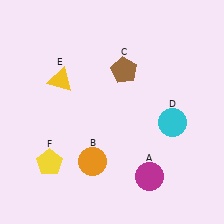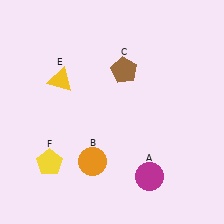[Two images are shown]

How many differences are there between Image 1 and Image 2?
There is 1 difference between the two images.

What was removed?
The cyan circle (D) was removed in Image 2.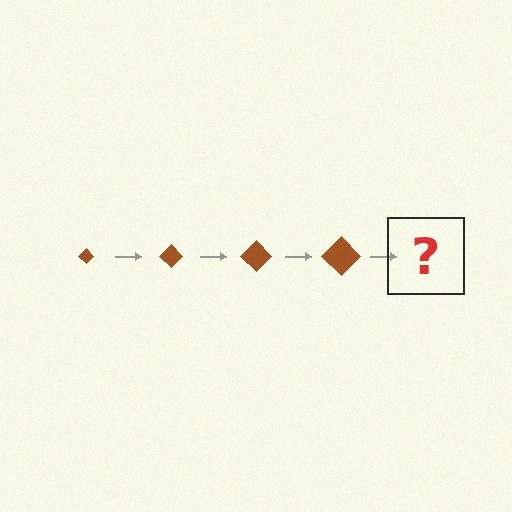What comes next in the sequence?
The next element should be a brown diamond, larger than the previous one.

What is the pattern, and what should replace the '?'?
The pattern is that the diamond gets progressively larger each step. The '?' should be a brown diamond, larger than the previous one.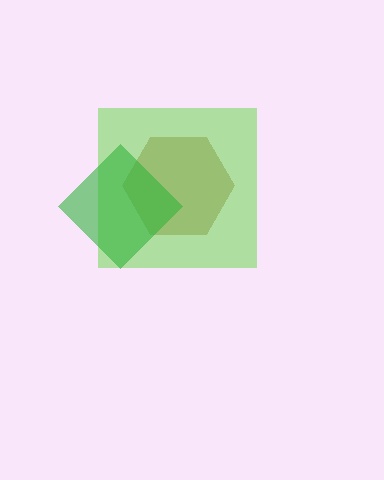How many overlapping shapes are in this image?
There are 3 overlapping shapes in the image.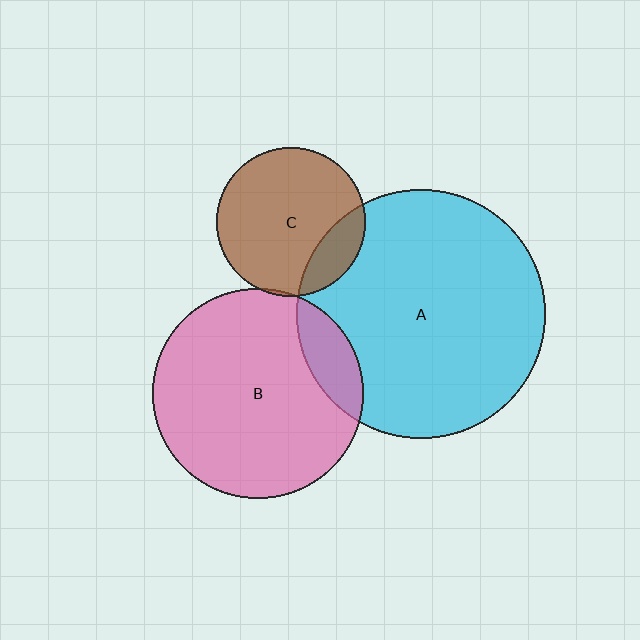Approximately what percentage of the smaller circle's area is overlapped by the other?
Approximately 20%.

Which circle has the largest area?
Circle A (cyan).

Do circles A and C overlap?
Yes.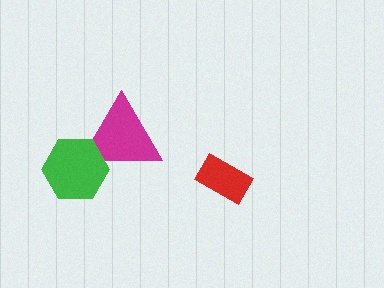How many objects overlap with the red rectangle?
0 objects overlap with the red rectangle.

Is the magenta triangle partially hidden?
Yes, it is partially covered by another shape.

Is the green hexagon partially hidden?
No, no other shape covers it.